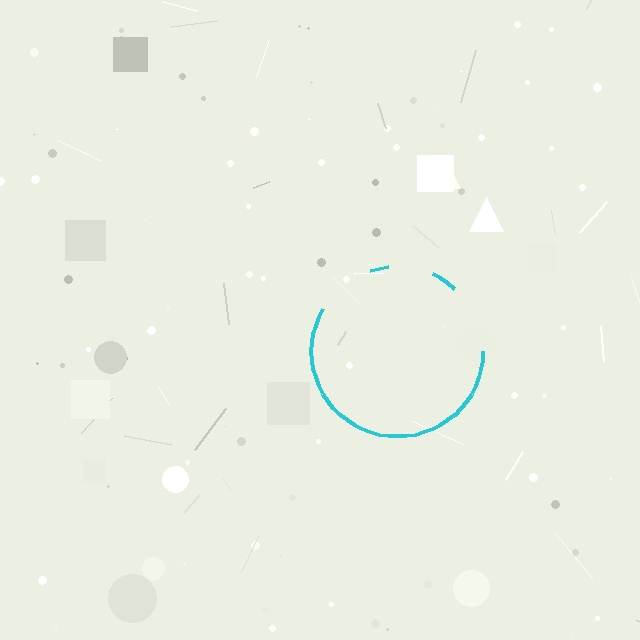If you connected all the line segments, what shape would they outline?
They would outline a circle.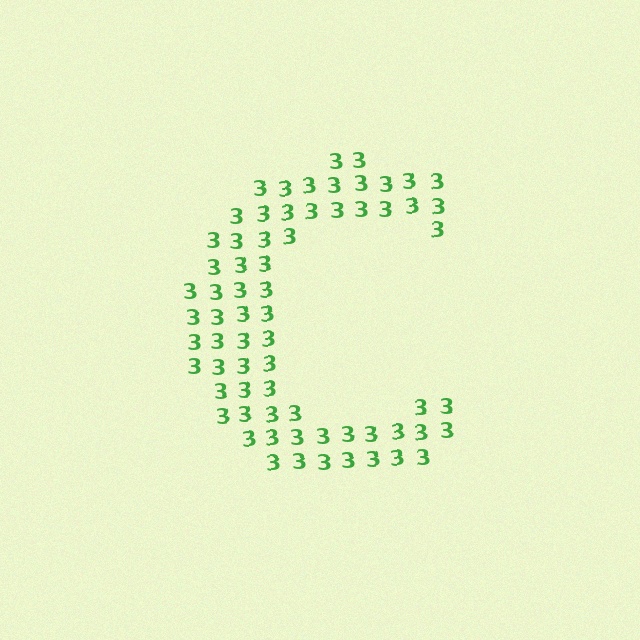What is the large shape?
The large shape is the letter C.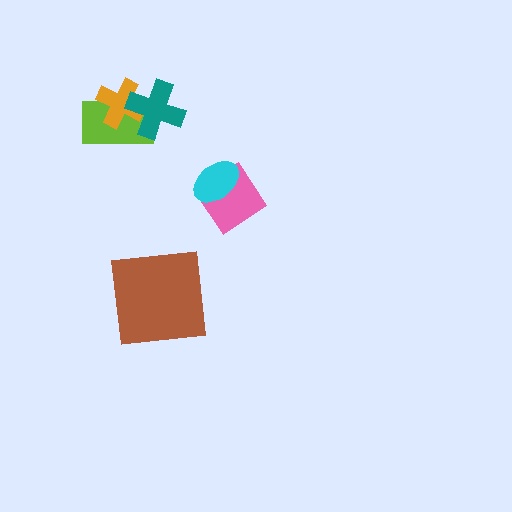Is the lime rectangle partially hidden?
Yes, it is partially covered by another shape.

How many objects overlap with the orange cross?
2 objects overlap with the orange cross.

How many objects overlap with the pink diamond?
1 object overlaps with the pink diamond.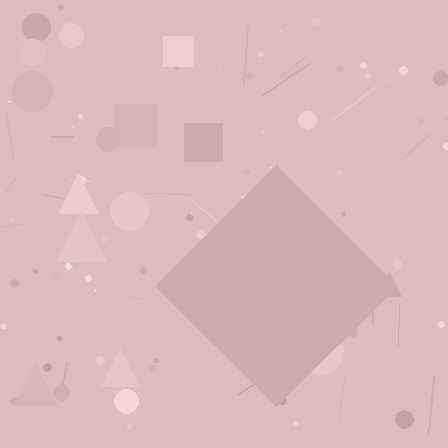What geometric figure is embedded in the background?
A diamond is embedded in the background.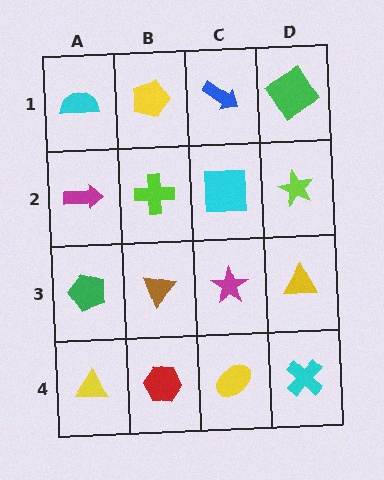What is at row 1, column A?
A cyan semicircle.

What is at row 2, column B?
A lime cross.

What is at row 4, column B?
A red hexagon.